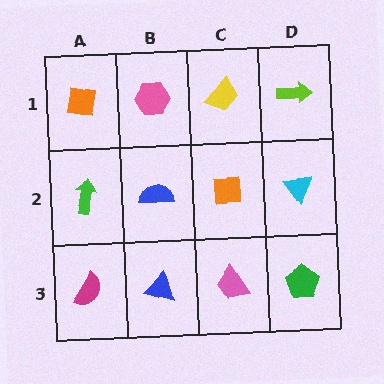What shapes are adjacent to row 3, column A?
A green arrow (row 2, column A), a blue triangle (row 3, column B).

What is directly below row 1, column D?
A cyan triangle.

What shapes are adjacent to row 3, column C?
An orange square (row 2, column C), a blue triangle (row 3, column B), a green pentagon (row 3, column D).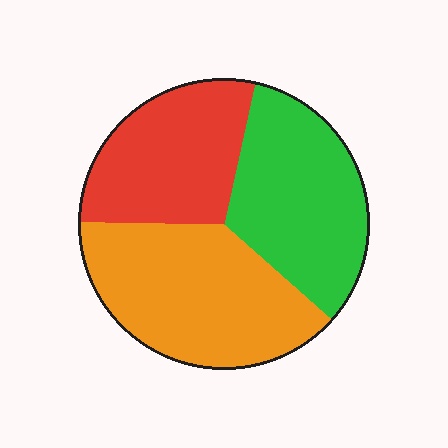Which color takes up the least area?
Red, at roughly 30%.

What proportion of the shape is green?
Green takes up about one third (1/3) of the shape.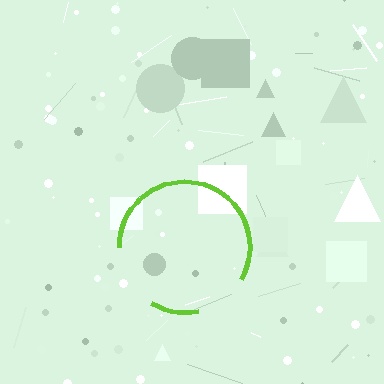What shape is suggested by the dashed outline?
The dashed outline suggests a circle.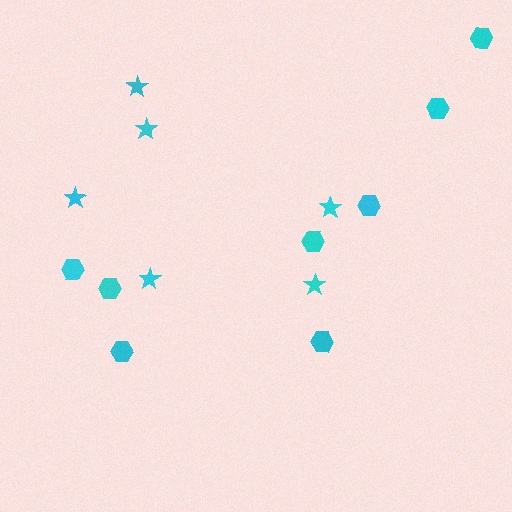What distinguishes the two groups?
There are 2 groups: one group of stars (6) and one group of hexagons (8).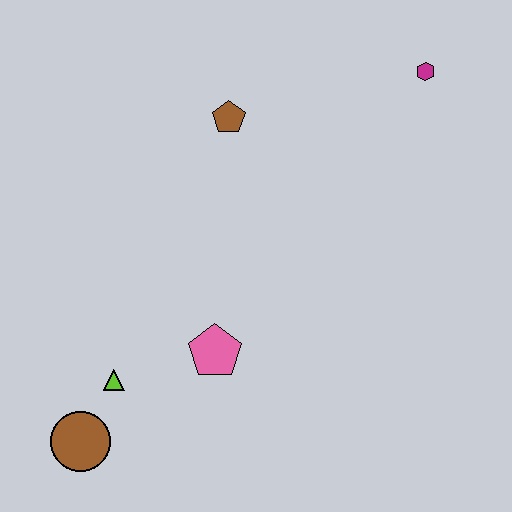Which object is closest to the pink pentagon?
The lime triangle is closest to the pink pentagon.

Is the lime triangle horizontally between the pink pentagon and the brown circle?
Yes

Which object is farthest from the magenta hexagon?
The brown circle is farthest from the magenta hexagon.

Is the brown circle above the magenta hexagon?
No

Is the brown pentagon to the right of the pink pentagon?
Yes